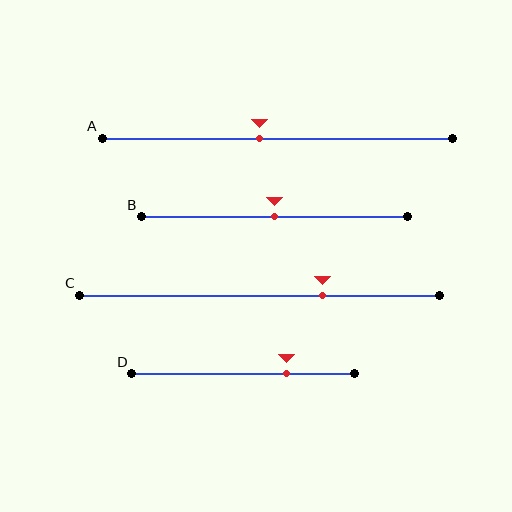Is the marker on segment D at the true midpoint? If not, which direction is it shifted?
No, the marker on segment D is shifted to the right by about 19% of the segment length.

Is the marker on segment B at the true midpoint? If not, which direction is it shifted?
Yes, the marker on segment B is at the true midpoint.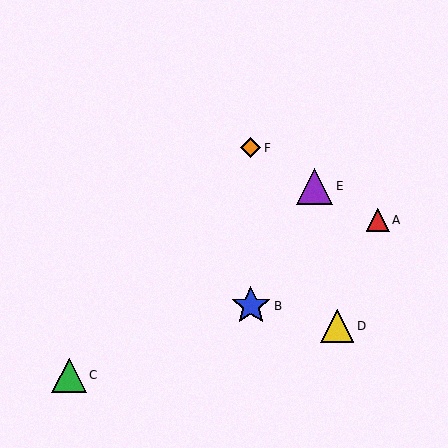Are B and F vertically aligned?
Yes, both are at x≈251.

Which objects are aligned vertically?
Objects B, F are aligned vertically.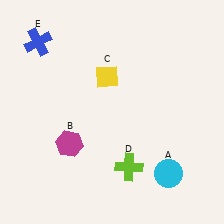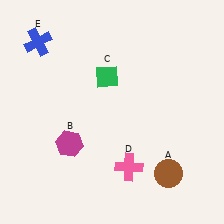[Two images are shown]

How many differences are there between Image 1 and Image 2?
There are 3 differences between the two images.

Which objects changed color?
A changed from cyan to brown. C changed from yellow to green. D changed from lime to pink.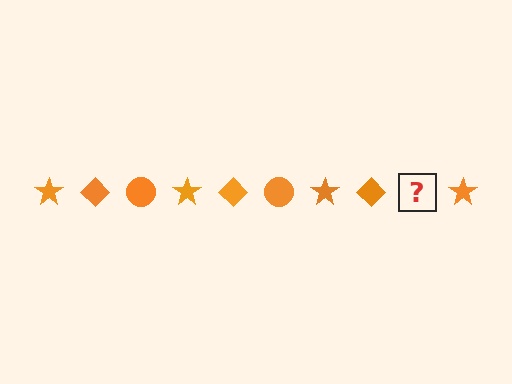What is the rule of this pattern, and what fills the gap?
The rule is that the pattern cycles through star, diamond, circle shapes in orange. The gap should be filled with an orange circle.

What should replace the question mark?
The question mark should be replaced with an orange circle.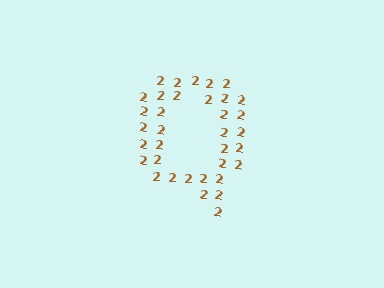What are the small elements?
The small elements are digit 2's.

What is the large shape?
The large shape is the letter Q.